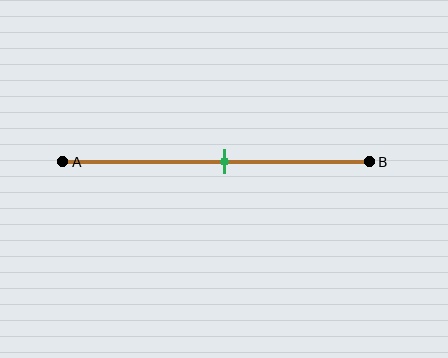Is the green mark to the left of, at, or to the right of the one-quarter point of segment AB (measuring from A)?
The green mark is to the right of the one-quarter point of segment AB.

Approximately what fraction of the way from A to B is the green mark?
The green mark is approximately 55% of the way from A to B.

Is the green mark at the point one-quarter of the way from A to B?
No, the mark is at about 55% from A, not at the 25% one-quarter point.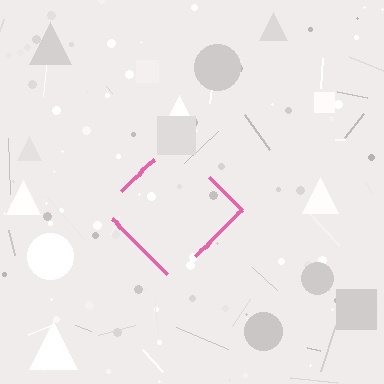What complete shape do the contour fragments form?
The contour fragments form a diamond.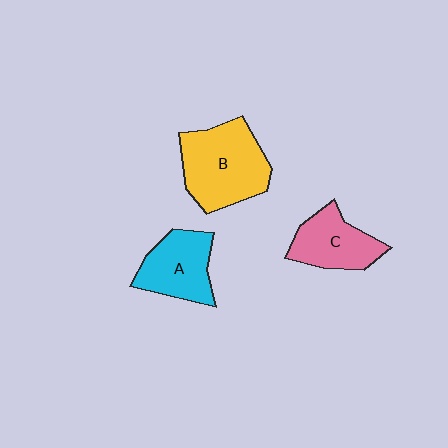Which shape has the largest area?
Shape B (yellow).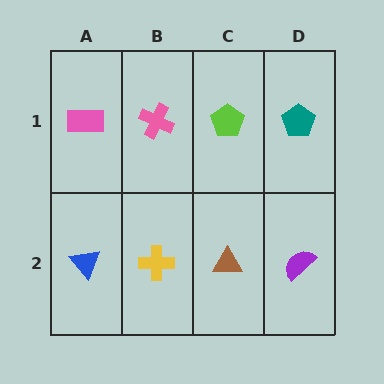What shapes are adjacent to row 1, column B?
A yellow cross (row 2, column B), a pink rectangle (row 1, column A), a lime pentagon (row 1, column C).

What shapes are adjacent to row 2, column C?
A lime pentagon (row 1, column C), a yellow cross (row 2, column B), a purple semicircle (row 2, column D).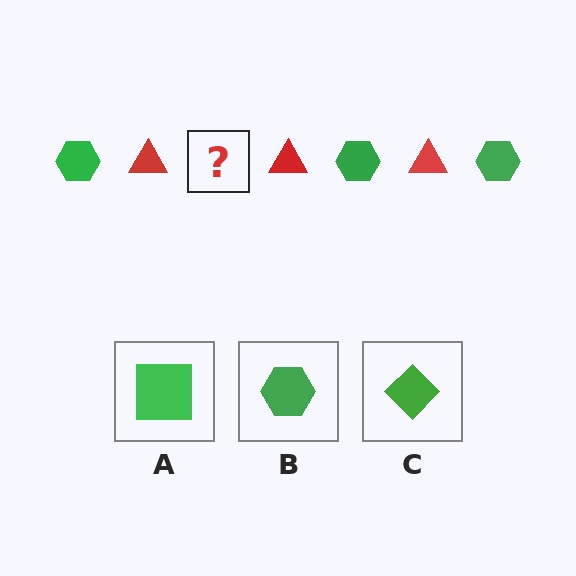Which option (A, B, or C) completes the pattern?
B.